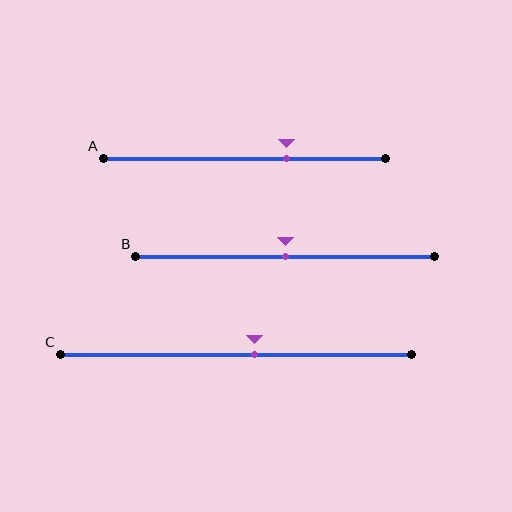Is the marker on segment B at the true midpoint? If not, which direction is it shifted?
Yes, the marker on segment B is at the true midpoint.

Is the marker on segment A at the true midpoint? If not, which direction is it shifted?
No, the marker on segment A is shifted to the right by about 15% of the segment length.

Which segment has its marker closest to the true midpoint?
Segment B has its marker closest to the true midpoint.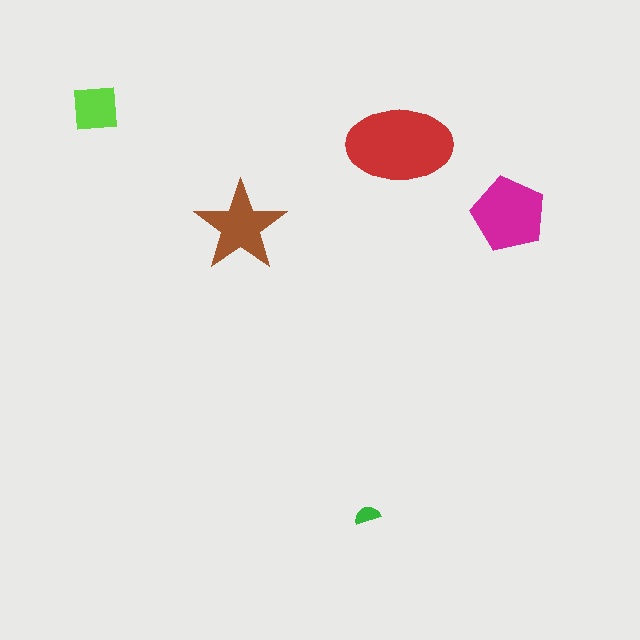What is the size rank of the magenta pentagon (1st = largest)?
2nd.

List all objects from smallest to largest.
The green semicircle, the lime square, the brown star, the magenta pentagon, the red ellipse.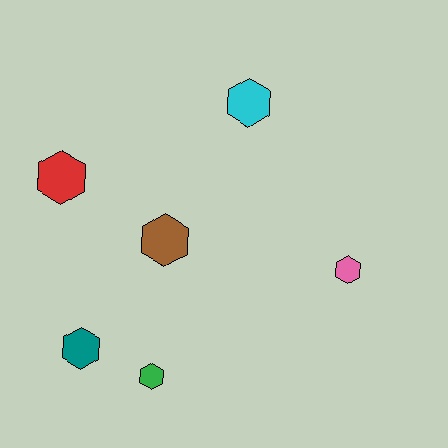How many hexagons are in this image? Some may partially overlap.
There are 6 hexagons.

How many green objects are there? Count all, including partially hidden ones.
There is 1 green object.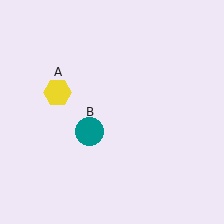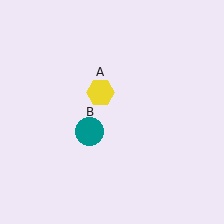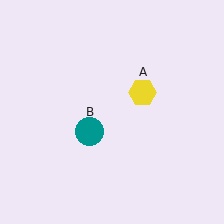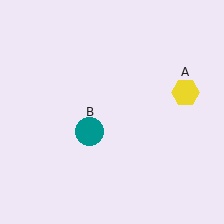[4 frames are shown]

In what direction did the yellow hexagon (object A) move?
The yellow hexagon (object A) moved right.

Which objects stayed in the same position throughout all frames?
Teal circle (object B) remained stationary.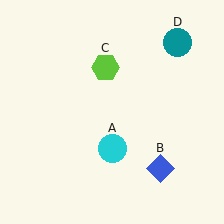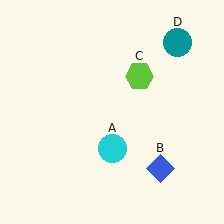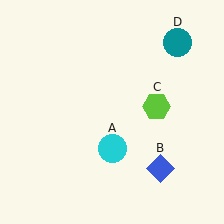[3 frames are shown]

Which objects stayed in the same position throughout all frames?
Cyan circle (object A) and blue diamond (object B) and teal circle (object D) remained stationary.